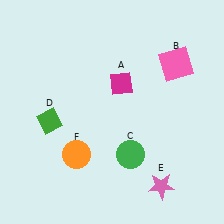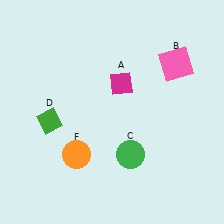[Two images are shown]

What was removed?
The pink star (E) was removed in Image 2.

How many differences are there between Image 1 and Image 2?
There is 1 difference between the two images.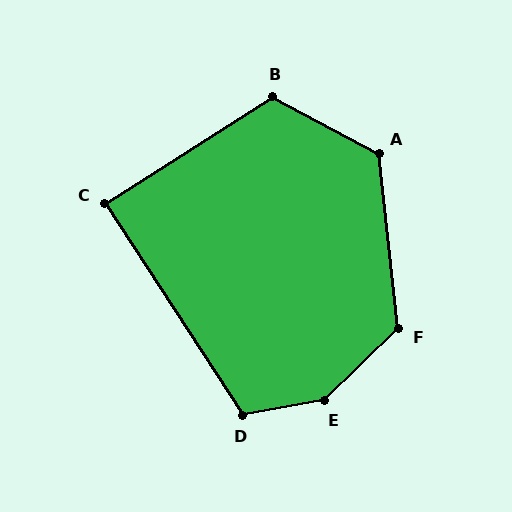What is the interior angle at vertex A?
Approximately 125 degrees (obtuse).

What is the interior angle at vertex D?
Approximately 113 degrees (obtuse).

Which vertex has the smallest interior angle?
C, at approximately 90 degrees.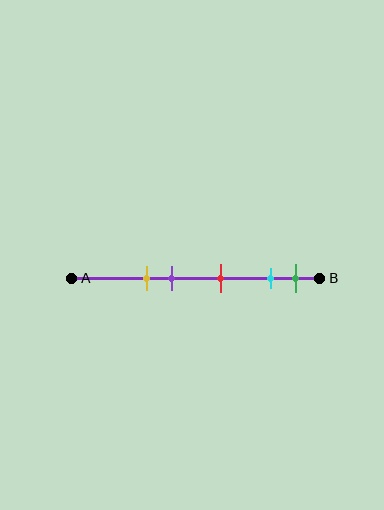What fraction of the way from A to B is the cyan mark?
The cyan mark is approximately 80% (0.8) of the way from A to B.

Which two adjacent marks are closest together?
The cyan and green marks are the closest adjacent pair.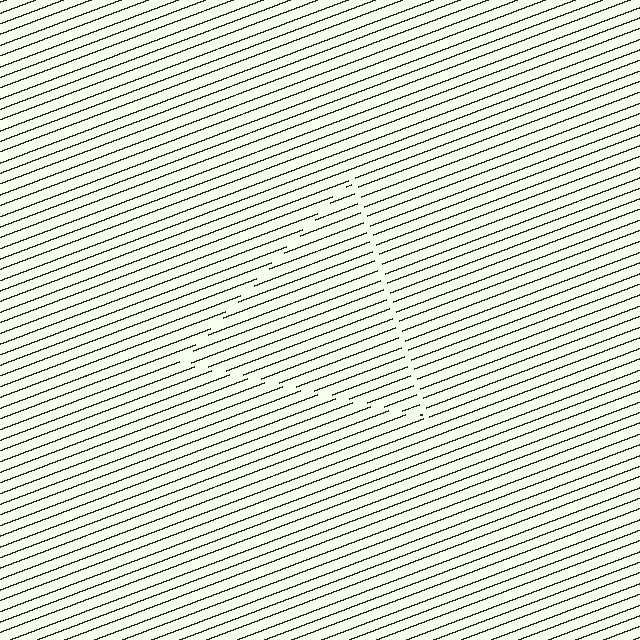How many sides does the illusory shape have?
3 sides — the line-ends trace a triangle.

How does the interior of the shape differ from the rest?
The interior of the shape contains the same grating, shifted by half a period — the contour is defined by the phase discontinuity where line-ends from the inner and outer gratings abut.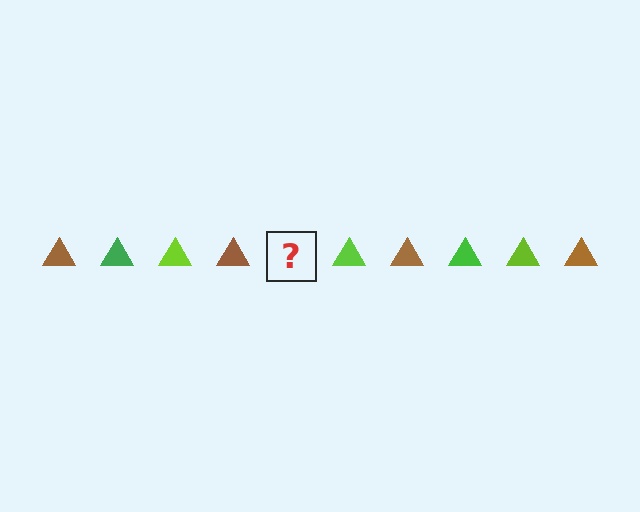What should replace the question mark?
The question mark should be replaced with a green triangle.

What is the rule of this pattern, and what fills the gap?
The rule is that the pattern cycles through brown, green, lime triangles. The gap should be filled with a green triangle.